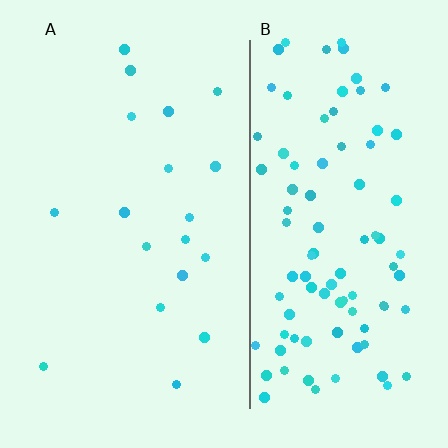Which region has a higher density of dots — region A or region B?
B (the right).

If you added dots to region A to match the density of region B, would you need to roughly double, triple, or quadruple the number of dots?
Approximately quadruple.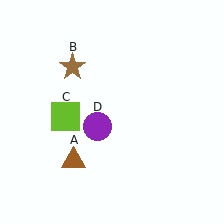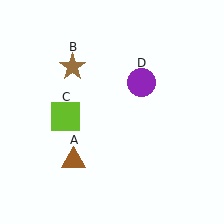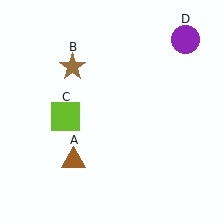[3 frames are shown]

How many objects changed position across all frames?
1 object changed position: purple circle (object D).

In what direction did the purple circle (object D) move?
The purple circle (object D) moved up and to the right.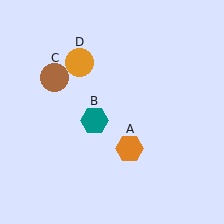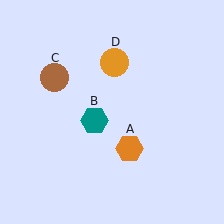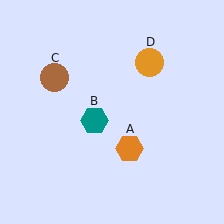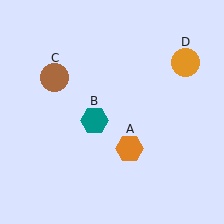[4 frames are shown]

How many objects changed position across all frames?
1 object changed position: orange circle (object D).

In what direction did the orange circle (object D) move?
The orange circle (object D) moved right.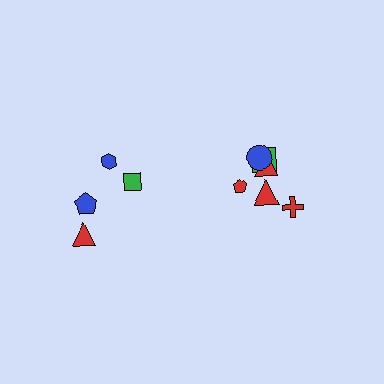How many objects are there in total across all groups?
There are 10 objects.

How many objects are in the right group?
There are 6 objects.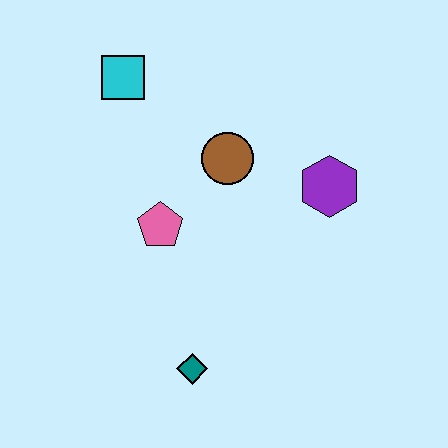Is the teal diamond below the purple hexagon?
Yes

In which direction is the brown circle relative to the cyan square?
The brown circle is to the right of the cyan square.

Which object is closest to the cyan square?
The brown circle is closest to the cyan square.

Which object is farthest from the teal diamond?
The cyan square is farthest from the teal diamond.